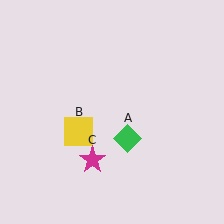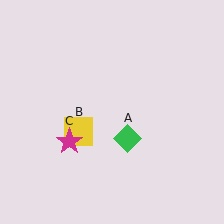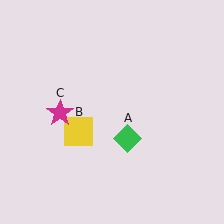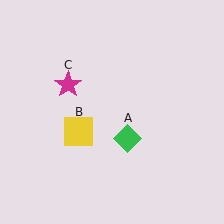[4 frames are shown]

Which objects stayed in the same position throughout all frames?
Green diamond (object A) and yellow square (object B) remained stationary.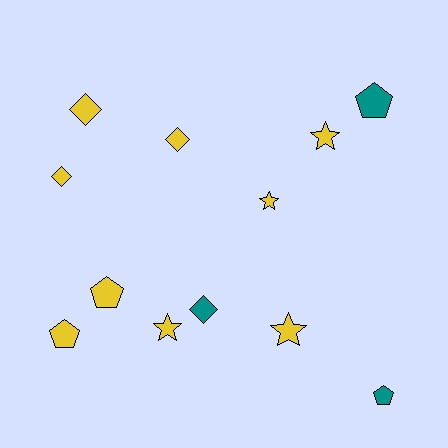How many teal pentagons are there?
There are 2 teal pentagons.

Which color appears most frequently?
Yellow, with 9 objects.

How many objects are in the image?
There are 12 objects.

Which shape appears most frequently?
Pentagon, with 4 objects.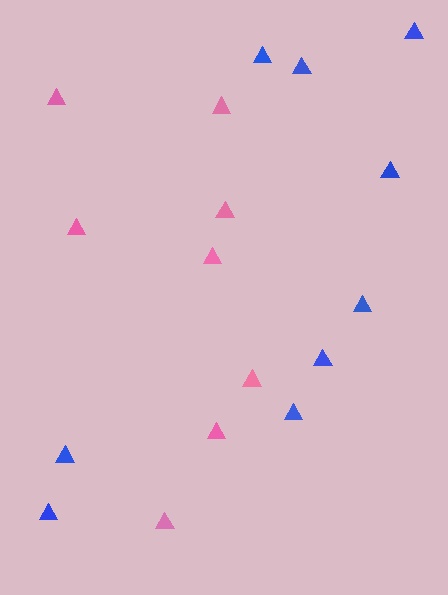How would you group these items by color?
There are 2 groups: one group of pink triangles (8) and one group of blue triangles (9).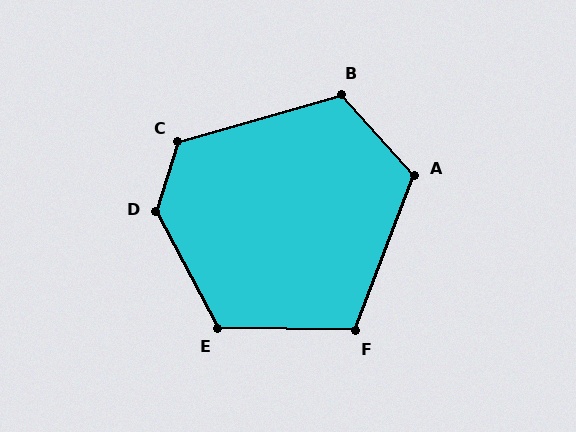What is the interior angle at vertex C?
Approximately 124 degrees (obtuse).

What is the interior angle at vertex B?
Approximately 116 degrees (obtuse).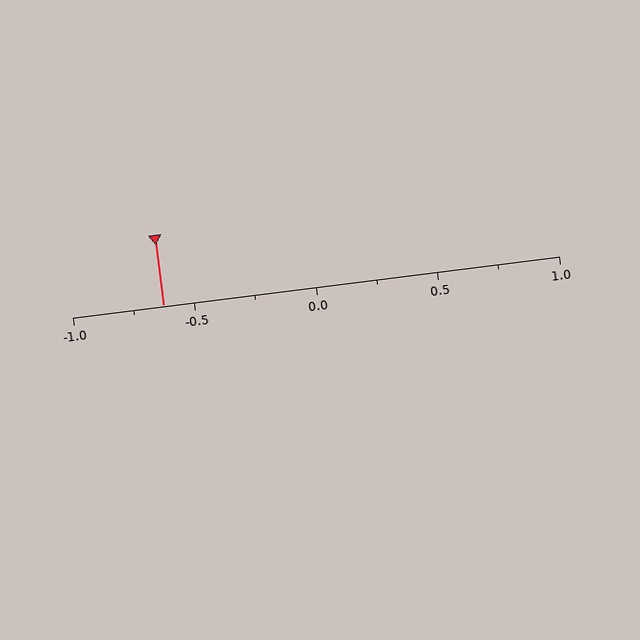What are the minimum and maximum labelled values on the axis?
The axis runs from -1.0 to 1.0.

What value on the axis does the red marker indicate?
The marker indicates approximately -0.62.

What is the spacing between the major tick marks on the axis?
The major ticks are spaced 0.5 apart.